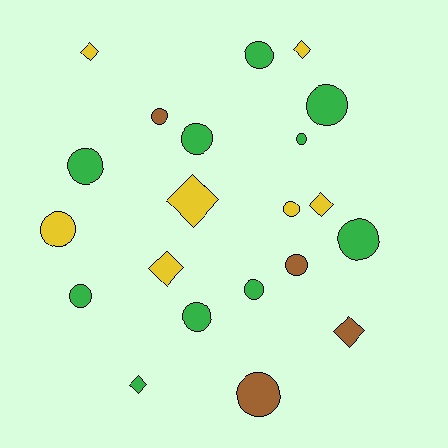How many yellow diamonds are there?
There are 5 yellow diamonds.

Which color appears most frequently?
Green, with 10 objects.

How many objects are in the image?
There are 21 objects.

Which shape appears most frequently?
Circle, with 14 objects.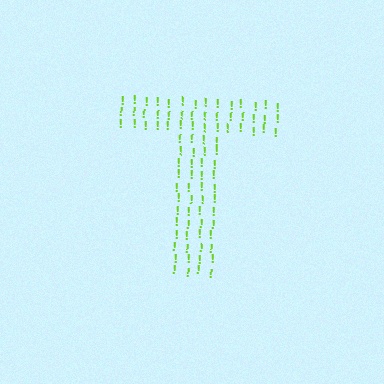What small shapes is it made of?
It is made of small exclamation marks.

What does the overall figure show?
The overall figure shows the letter T.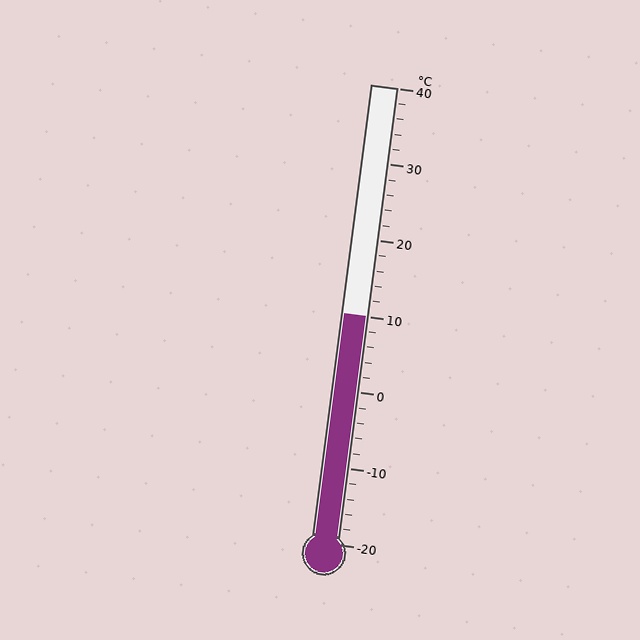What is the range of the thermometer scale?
The thermometer scale ranges from -20°C to 40°C.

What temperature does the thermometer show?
The thermometer shows approximately 10°C.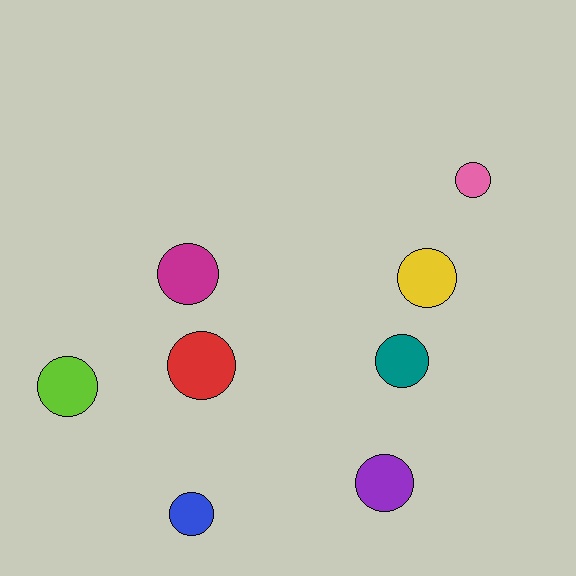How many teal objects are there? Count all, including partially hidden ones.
There is 1 teal object.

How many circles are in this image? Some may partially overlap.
There are 8 circles.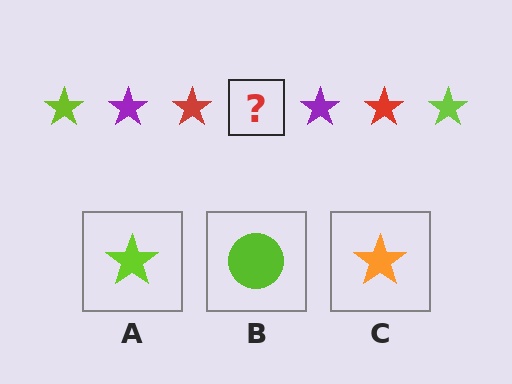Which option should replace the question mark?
Option A.